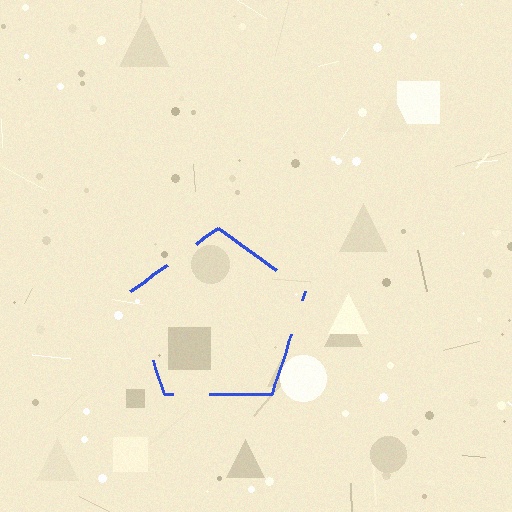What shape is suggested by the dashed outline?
The dashed outline suggests a pentagon.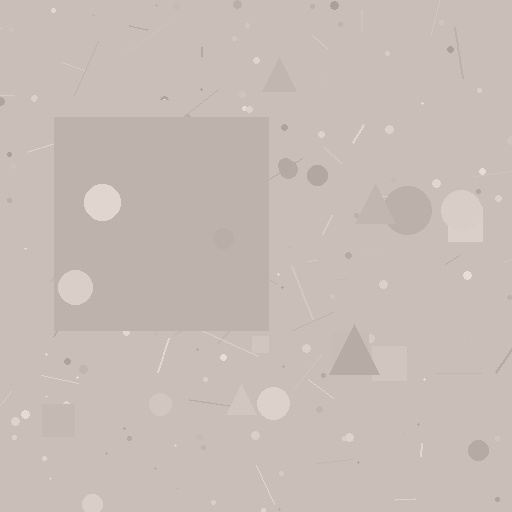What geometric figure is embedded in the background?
A square is embedded in the background.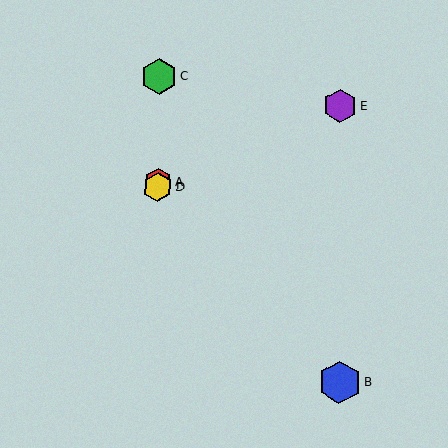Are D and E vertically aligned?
No, D is at x≈158 and E is at x≈340.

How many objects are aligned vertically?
3 objects (A, C, D) are aligned vertically.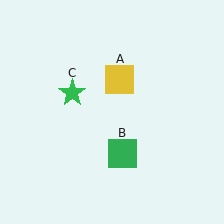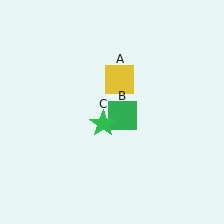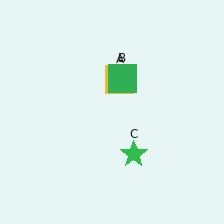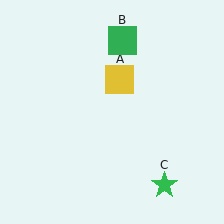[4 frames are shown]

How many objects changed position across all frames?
2 objects changed position: green square (object B), green star (object C).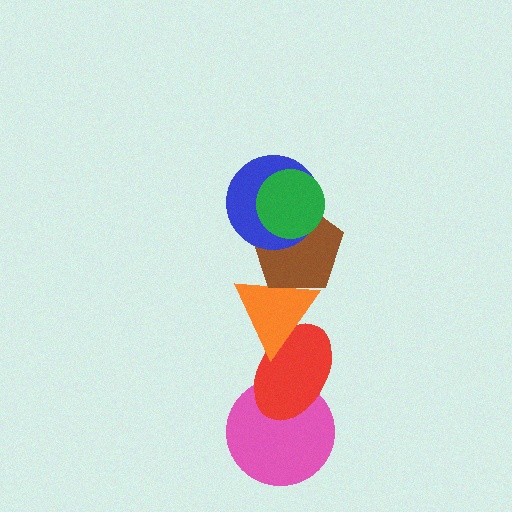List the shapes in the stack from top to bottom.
From top to bottom: the green circle, the blue circle, the brown pentagon, the orange triangle, the red ellipse, the pink circle.